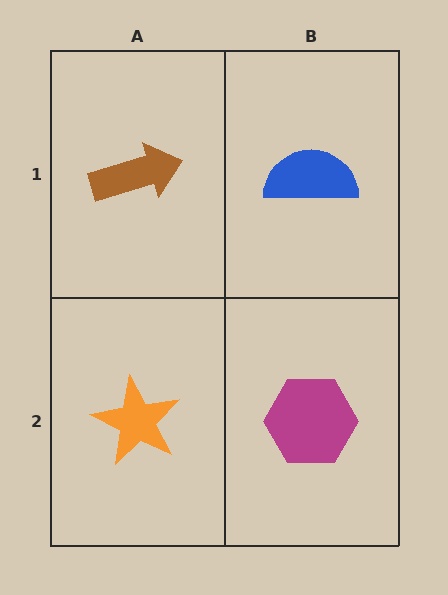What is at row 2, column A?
An orange star.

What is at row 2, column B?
A magenta hexagon.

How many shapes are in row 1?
2 shapes.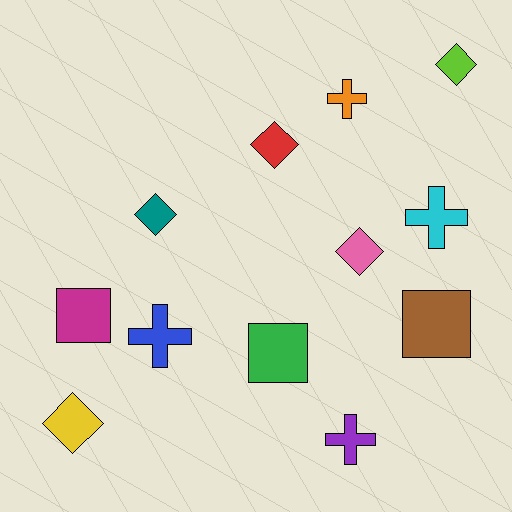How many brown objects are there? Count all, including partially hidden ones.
There is 1 brown object.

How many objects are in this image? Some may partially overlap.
There are 12 objects.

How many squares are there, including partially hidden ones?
There are 3 squares.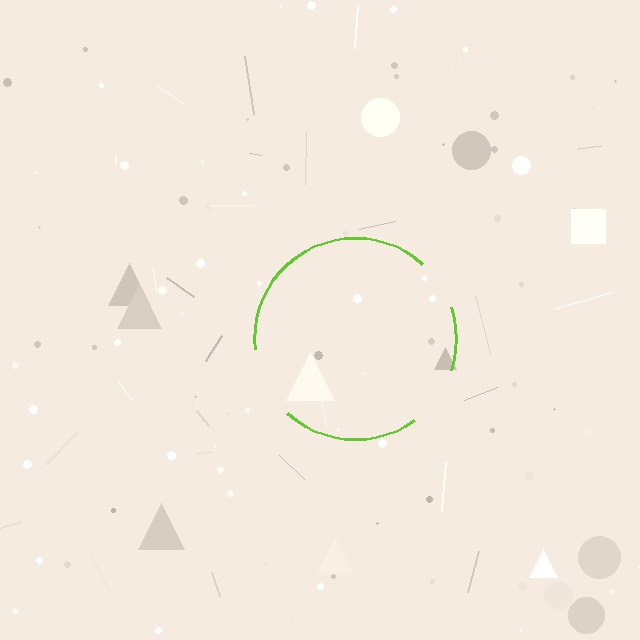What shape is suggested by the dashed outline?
The dashed outline suggests a circle.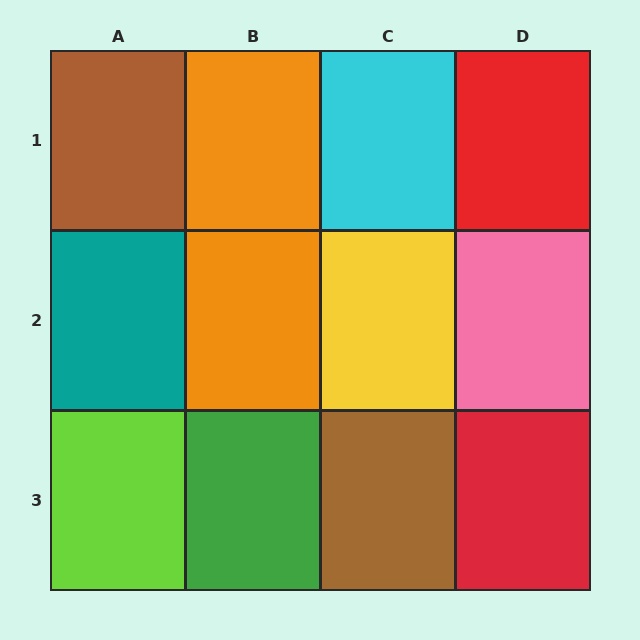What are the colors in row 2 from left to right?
Teal, orange, yellow, pink.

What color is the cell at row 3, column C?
Brown.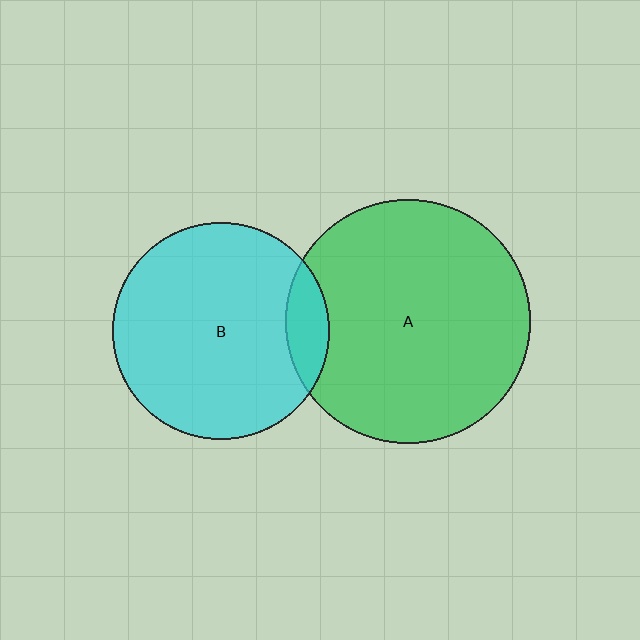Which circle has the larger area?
Circle A (green).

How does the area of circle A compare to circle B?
Approximately 1.3 times.